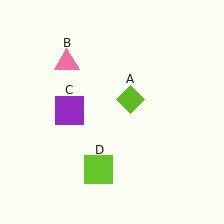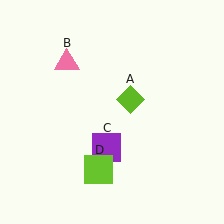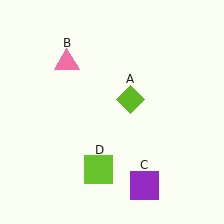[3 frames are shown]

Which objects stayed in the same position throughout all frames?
Lime diamond (object A) and pink triangle (object B) and lime square (object D) remained stationary.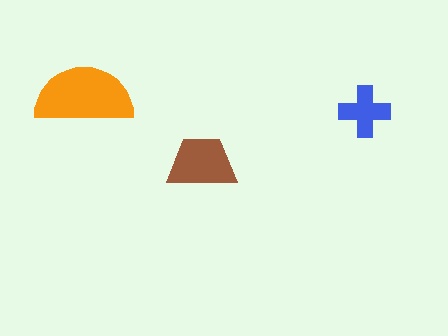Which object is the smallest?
The blue cross.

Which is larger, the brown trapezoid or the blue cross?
The brown trapezoid.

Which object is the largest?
The orange semicircle.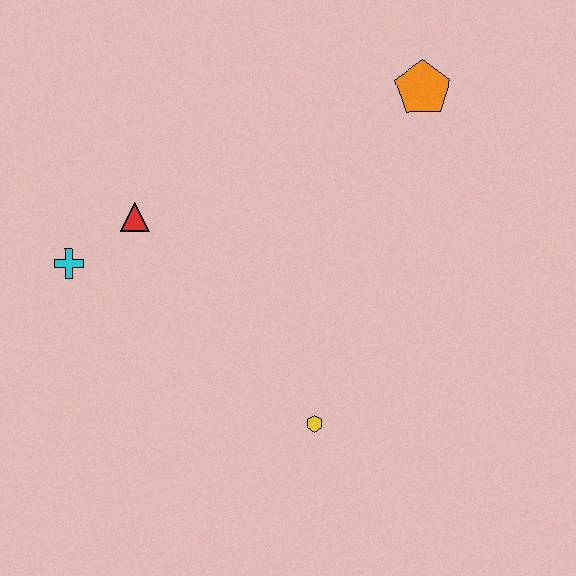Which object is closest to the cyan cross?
The red triangle is closest to the cyan cross.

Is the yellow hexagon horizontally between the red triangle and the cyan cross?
No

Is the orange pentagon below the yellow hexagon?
No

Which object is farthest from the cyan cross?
The orange pentagon is farthest from the cyan cross.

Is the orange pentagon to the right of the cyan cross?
Yes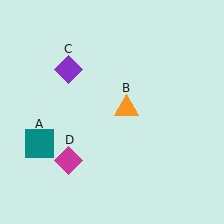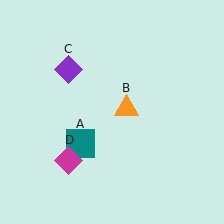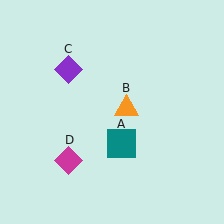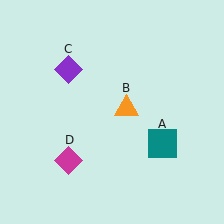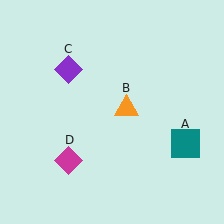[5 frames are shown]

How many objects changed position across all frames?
1 object changed position: teal square (object A).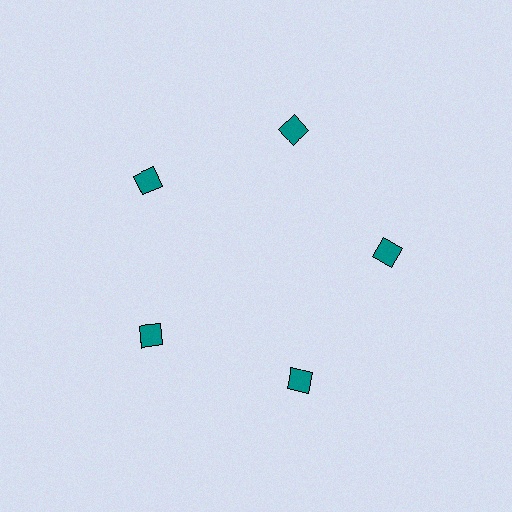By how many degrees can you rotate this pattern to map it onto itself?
The pattern maps onto itself every 72 degrees of rotation.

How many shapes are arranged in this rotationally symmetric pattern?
There are 5 shapes, arranged in 5 groups of 1.